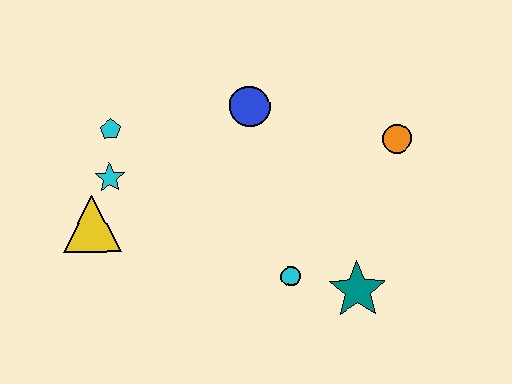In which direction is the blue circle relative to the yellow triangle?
The blue circle is to the right of the yellow triangle.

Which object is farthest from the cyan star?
The orange circle is farthest from the cyan star.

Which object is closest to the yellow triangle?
The cyan star is closest to the yellow triangle.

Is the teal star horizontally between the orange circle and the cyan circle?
Yes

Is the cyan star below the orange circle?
Yes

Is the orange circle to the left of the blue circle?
No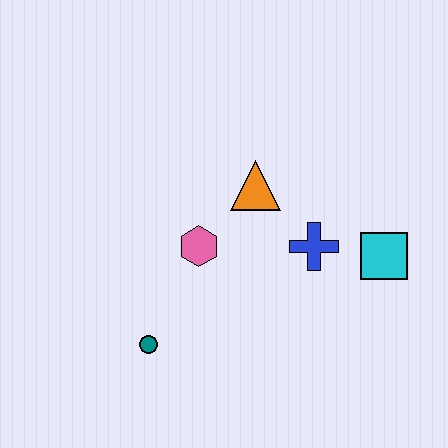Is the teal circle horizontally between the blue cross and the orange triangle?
No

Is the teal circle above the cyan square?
No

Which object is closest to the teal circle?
The pink hexagon is closest to the teal circle.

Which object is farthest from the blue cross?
The teal circle is farthest from the blue cross.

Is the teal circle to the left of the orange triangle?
Yes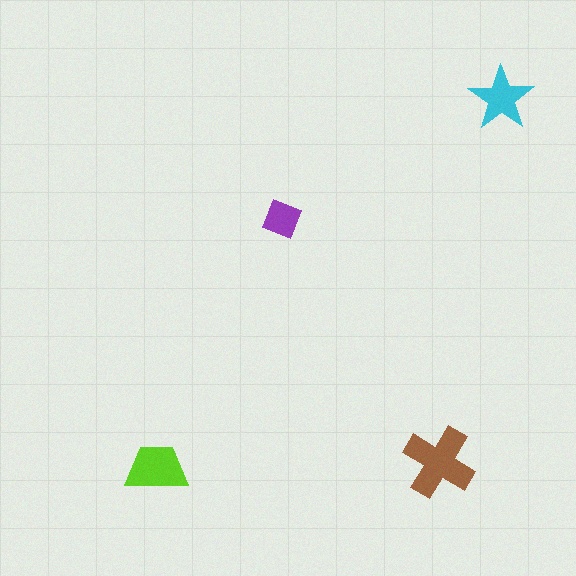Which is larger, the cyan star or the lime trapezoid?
The lime trapezoid.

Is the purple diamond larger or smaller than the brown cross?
Smaller.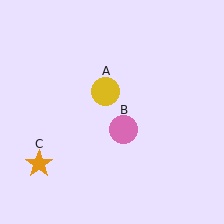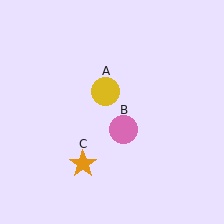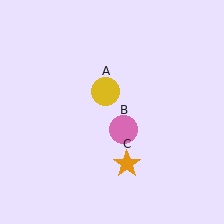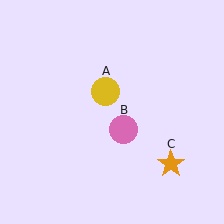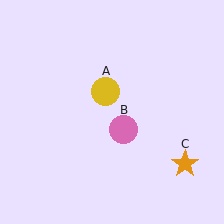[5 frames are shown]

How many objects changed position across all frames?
1 object changed position: orange star (object C).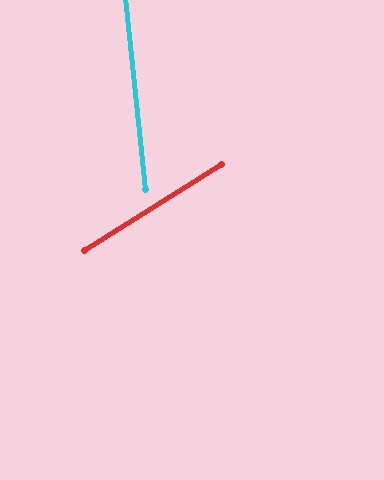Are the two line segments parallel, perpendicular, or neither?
Neither parallel nor perpendicular — they differ by about 64°.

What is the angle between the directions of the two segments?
Approximately 64 degrees.